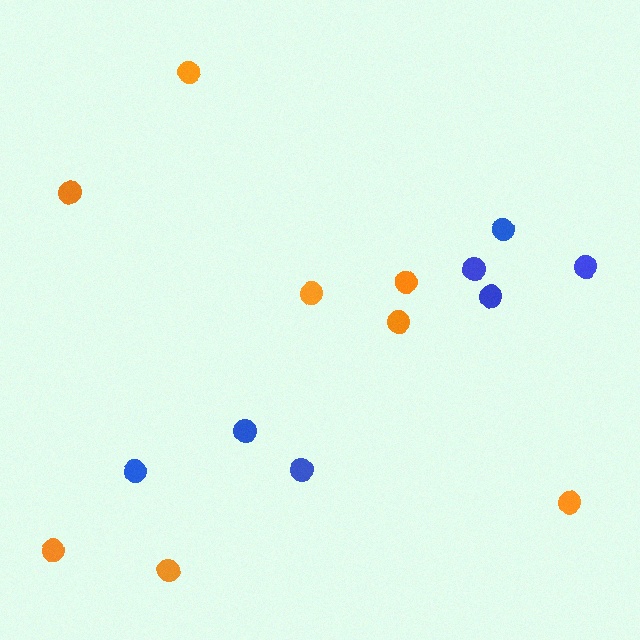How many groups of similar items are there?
There are 2 groups: one group of blue circles (7) and one group of orange circles (8).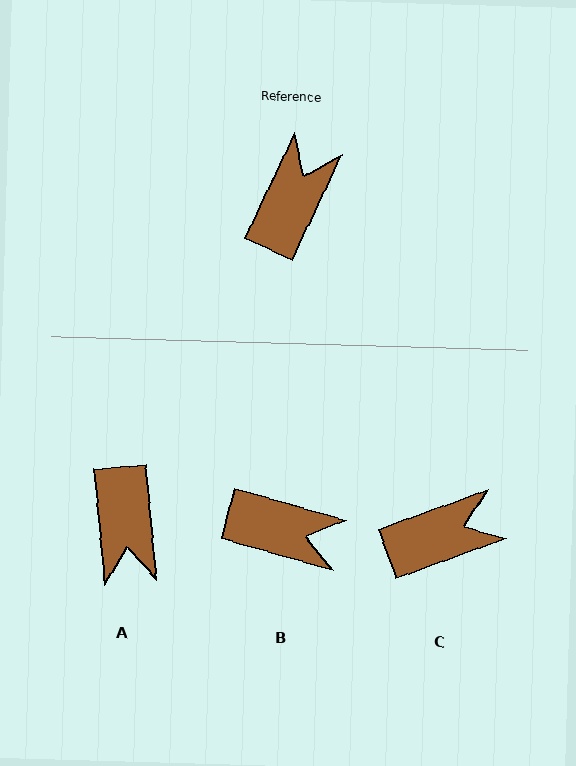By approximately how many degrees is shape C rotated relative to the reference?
Approximately 45 degrees clockwise.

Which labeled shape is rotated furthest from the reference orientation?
A, about 150 degrees away.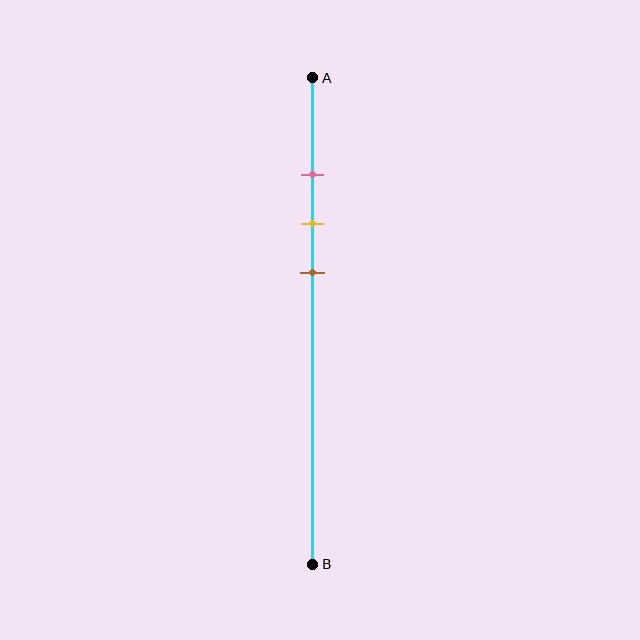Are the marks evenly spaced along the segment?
Yes, the marks are approximately evenly spaced.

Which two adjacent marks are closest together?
The pink and yellow marks are the closest adjacent pair.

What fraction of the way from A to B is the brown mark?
The brown mark is approximately 40% (0.4) of the way from A to B.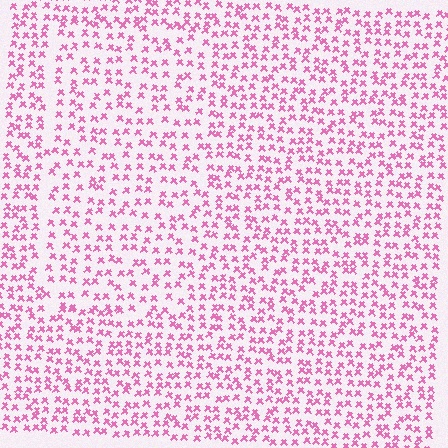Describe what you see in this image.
The image contains small pink elements arranged at two different densities. A rectangle-shaped region is visible where the elements are less densely packed than the surrounding area.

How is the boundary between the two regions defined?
The boundary is defined by a change in element density (approximately 1.4x ratio). All elements are the same color, size, and shape.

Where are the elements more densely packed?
The elements are more densely packed outside the rectangle boundary.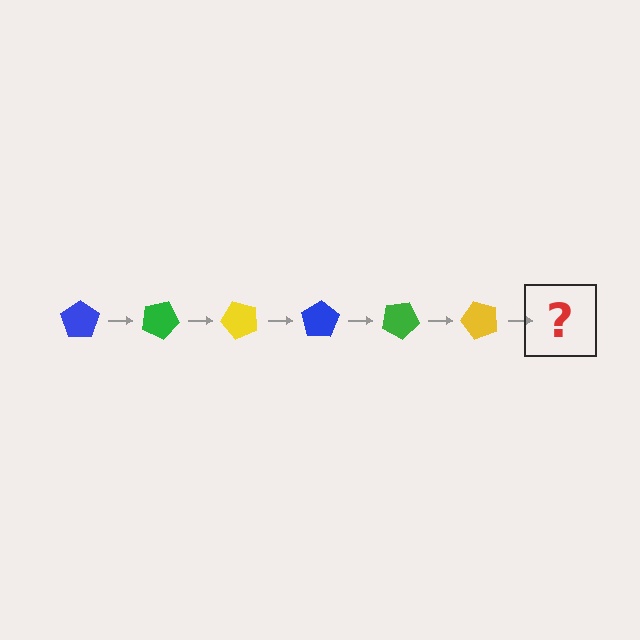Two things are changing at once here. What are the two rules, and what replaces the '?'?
The two rules are that it rotates 25 degrees each step and the color cycles through blue, green, and yellow. The '?' should be a blue pentagon, rotated 150 degrees from the start.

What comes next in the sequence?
The next element should be a blue pentagon, rotated 150 degrees from the start.